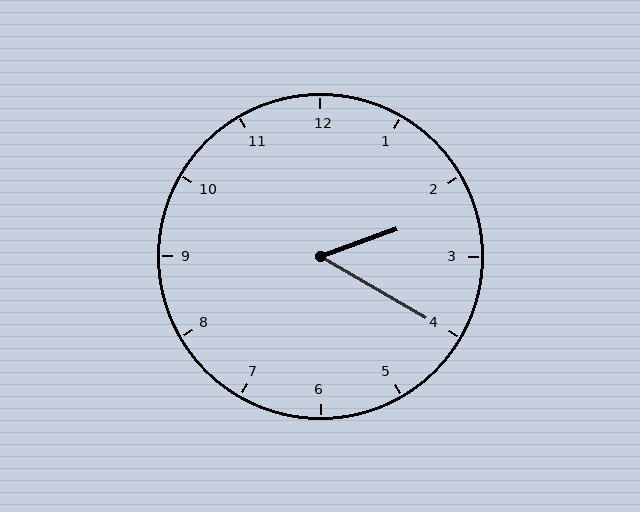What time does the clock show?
2:20.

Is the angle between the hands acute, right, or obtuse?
It is acute.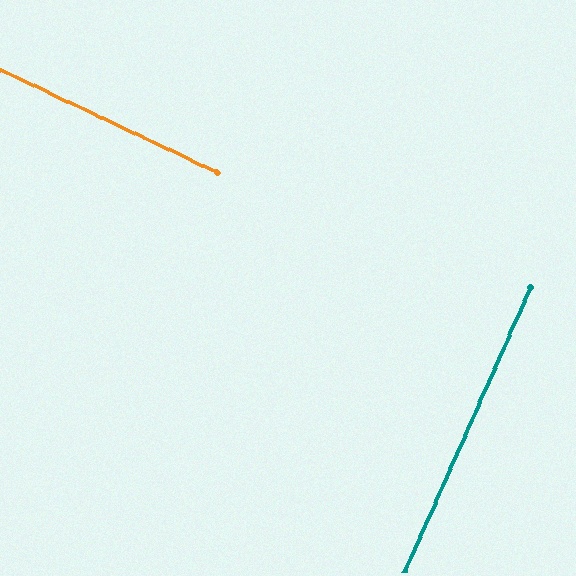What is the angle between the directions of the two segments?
Approximately 89 degrees.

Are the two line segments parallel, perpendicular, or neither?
Perpendicular — they meet at approximately 89°.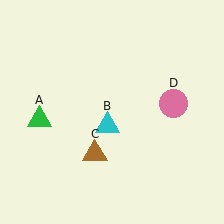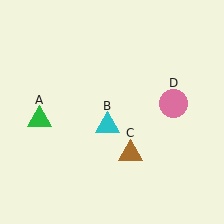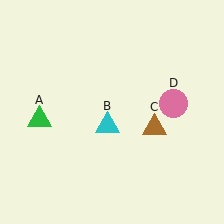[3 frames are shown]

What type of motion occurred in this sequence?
The brown triangle (object C) rotated counterclockwise around the center of the scene.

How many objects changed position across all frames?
1 object changed position: brown triangle (object C).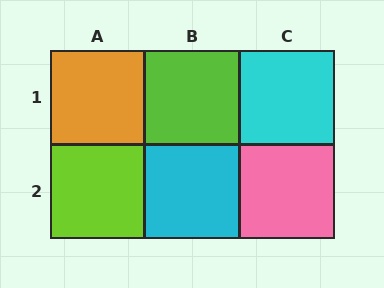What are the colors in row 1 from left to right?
Orange, lime, cyan.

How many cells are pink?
1 cell is pink.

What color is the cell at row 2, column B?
Cyan.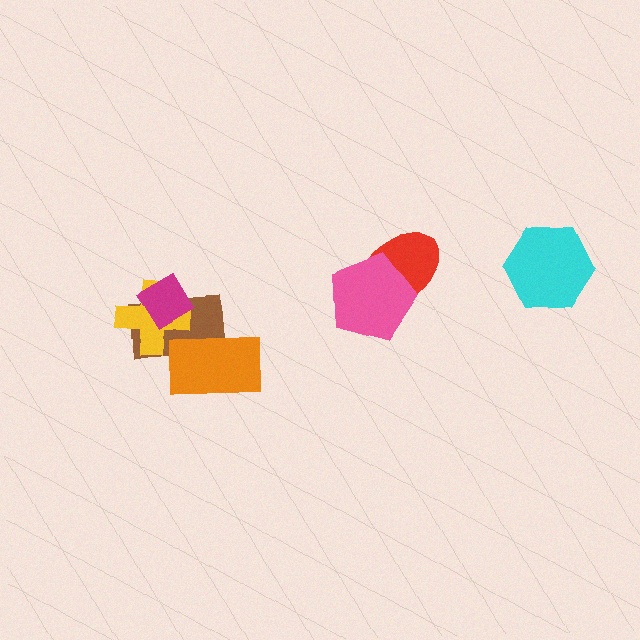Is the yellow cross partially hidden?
Yes, it is partially covered by another shape.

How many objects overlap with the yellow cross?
2 objects overlap with the yellow cross.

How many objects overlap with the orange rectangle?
1 object overlaps with the orange rectangle.